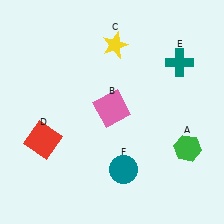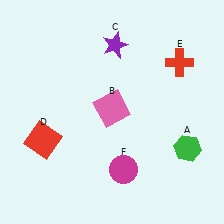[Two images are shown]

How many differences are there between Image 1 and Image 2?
There are 3 differences between the two images.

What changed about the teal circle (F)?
In Image 1, F is teal. In Image 2, it changed to magenta.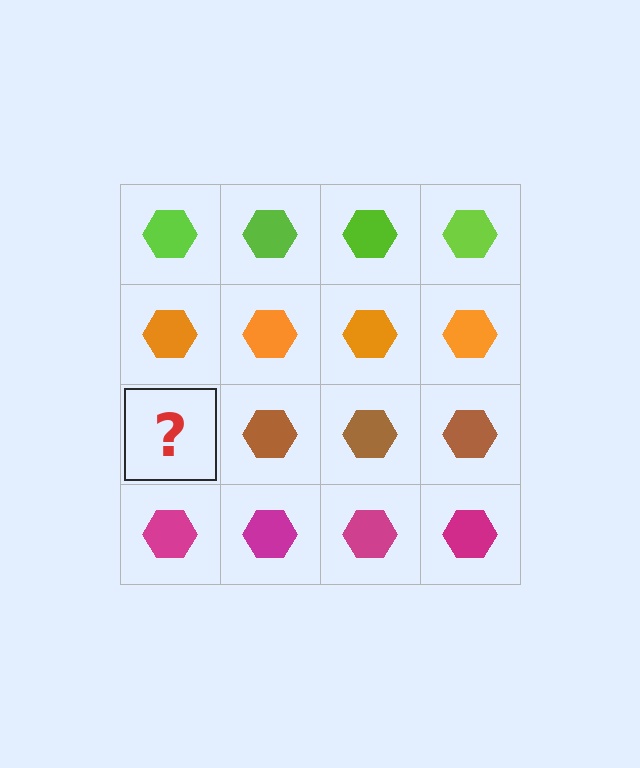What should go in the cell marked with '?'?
The missing cell should contain a brown hexagon.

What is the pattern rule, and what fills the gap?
The rule is that each row has a consistent color. The gap should be filled with a brown hexagon.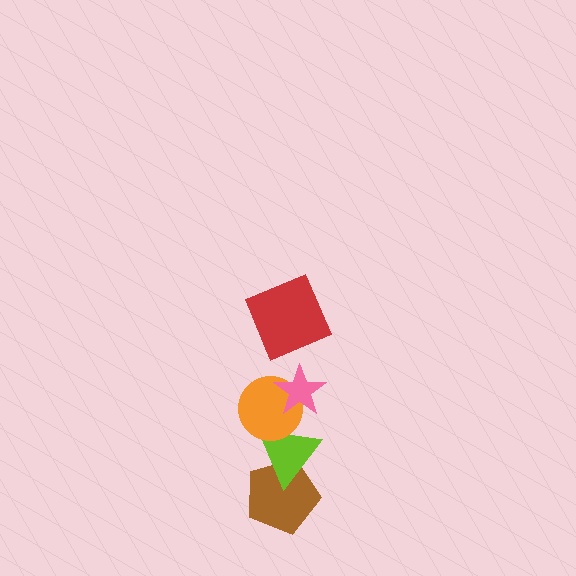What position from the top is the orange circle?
The orange circle is 3rd from the top.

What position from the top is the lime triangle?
The lime triangle is 4th from the top.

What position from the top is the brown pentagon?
The brown pentagon is 5th from the top.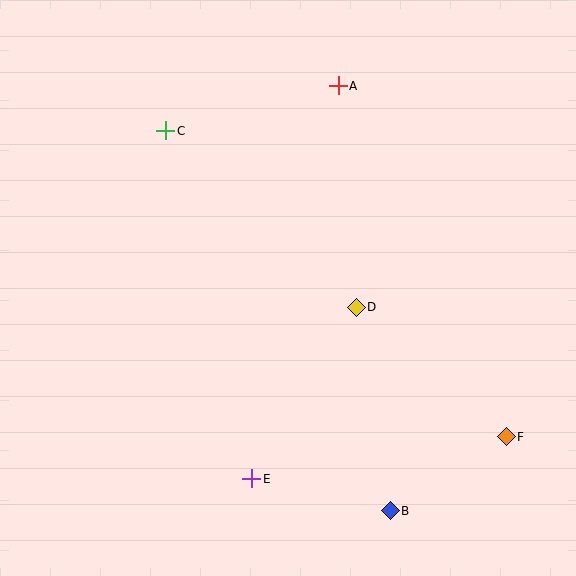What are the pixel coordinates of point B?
Point B is at (390, 511).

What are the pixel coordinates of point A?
Point A is at (338, 86).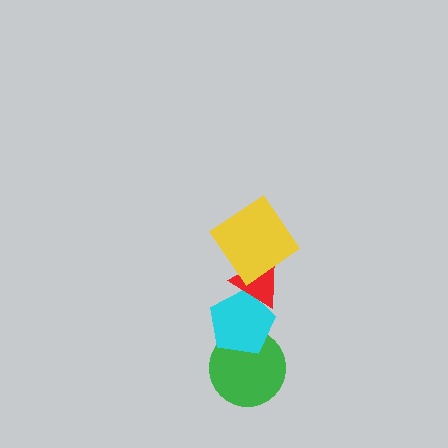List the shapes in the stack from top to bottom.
From top to bottom: the yellow diamond, the red triangle, the cyan pentagon, the green circle.